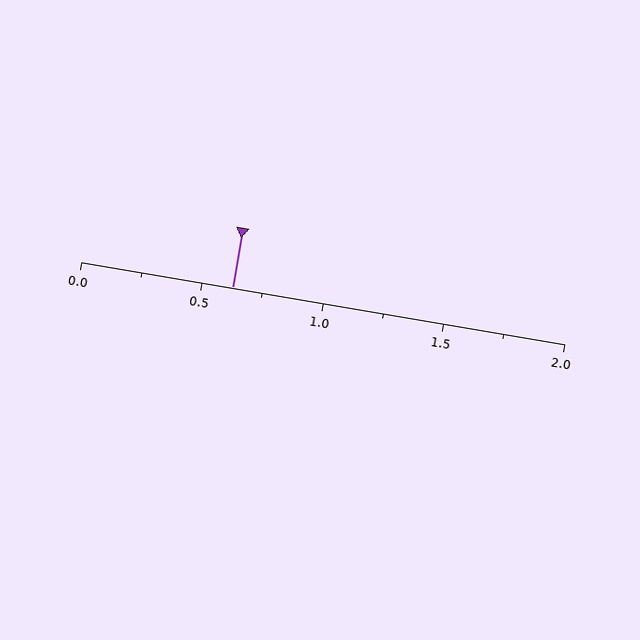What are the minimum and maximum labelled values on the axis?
The axis runs from 0.0 to 2.0.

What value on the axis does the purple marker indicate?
The marker indicates approximately 0.62.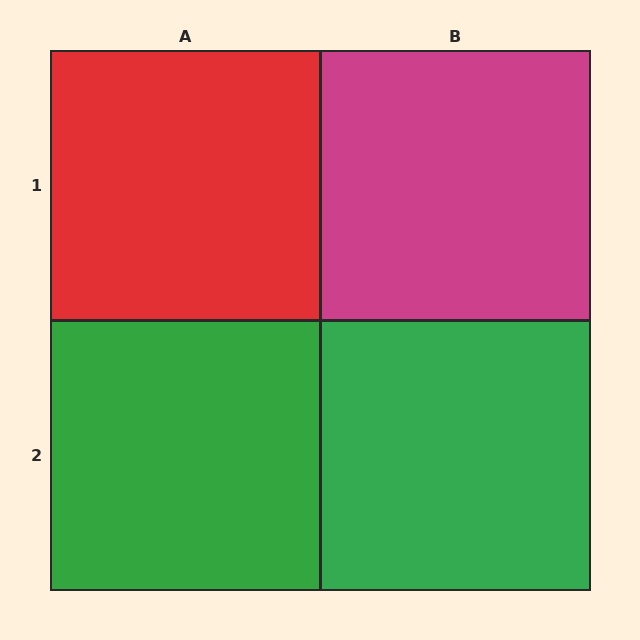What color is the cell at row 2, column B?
Green.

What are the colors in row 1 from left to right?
Red, magenta.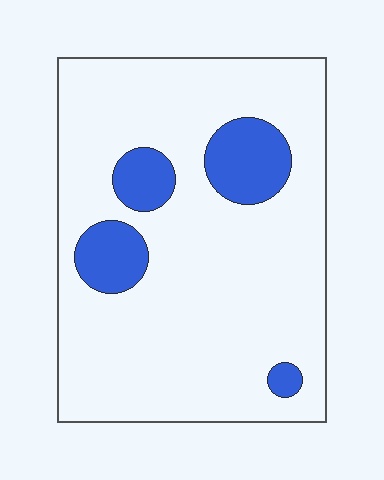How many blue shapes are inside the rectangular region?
4.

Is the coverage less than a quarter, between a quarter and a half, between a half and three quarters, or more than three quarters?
Less than a quarter.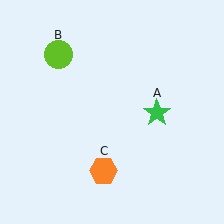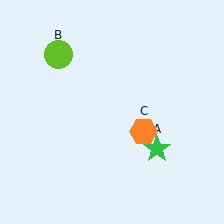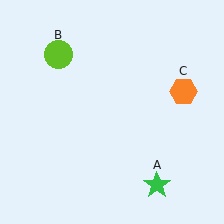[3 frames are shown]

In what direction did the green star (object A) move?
The green star (object A) moved down.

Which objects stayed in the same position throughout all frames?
Lime circle (object B) remained stationary.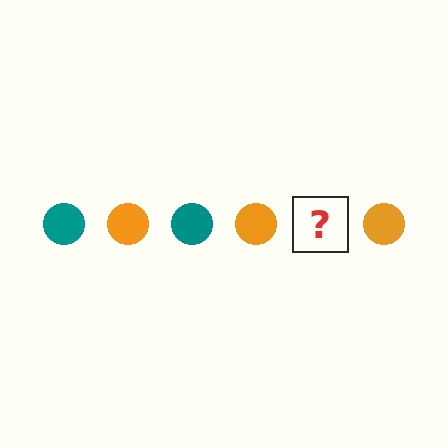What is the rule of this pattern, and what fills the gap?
The rule is that the pattern cycles through teal, orange circles. The gap should be filled with a teal circle.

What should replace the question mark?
The question mark should be replaced with a teal circle.